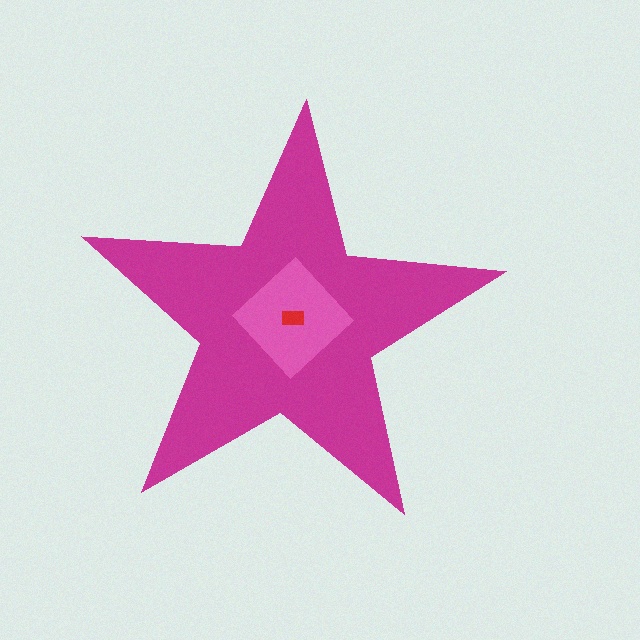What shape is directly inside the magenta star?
The pink diamond.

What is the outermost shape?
The magenta star.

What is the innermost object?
The red rectangle.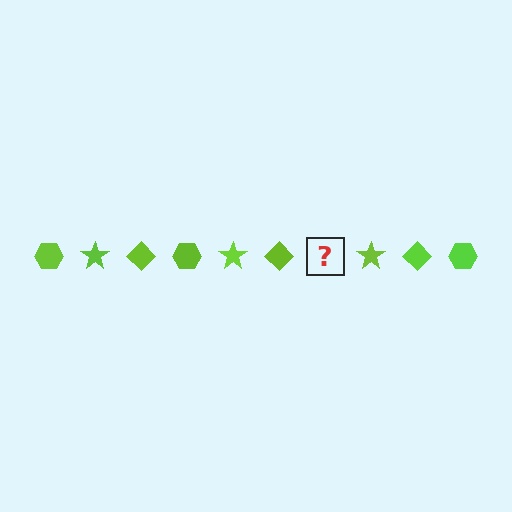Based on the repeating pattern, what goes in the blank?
The blank should be a lime hexagon.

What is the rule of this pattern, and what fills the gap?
The rule is that the pattern cycles through hexagon, star, diamond shapes in lime. The gap should be filled with a lime hexagon.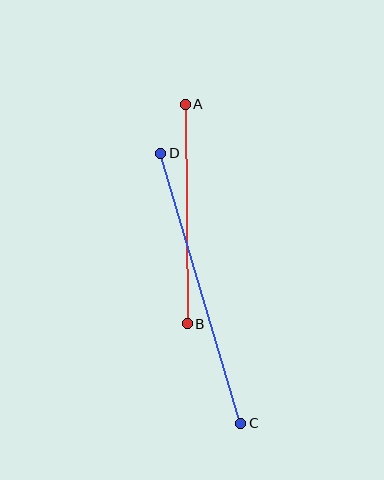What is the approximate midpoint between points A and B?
The midpoint is at approximately (186, 214) pixels.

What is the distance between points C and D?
The distance is approximately 281 pixels.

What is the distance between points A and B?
The distance is approximately 220 pixels.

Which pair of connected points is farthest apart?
Points C and D are farthest apart.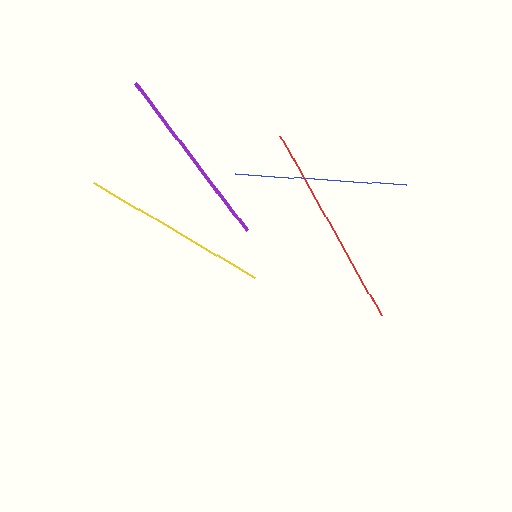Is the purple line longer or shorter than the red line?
The red line is longer than the purple line.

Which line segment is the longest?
The red line is the longest at approximately 206 pixels.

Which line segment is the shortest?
The blue line is the shortest at approximately 171 pixels.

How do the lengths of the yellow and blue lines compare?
The yellow and blue lines are approximately the same length.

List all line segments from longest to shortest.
From longest to shortest: red, yellow, purple, blue.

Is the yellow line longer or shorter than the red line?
The red line is longer than the yellow line.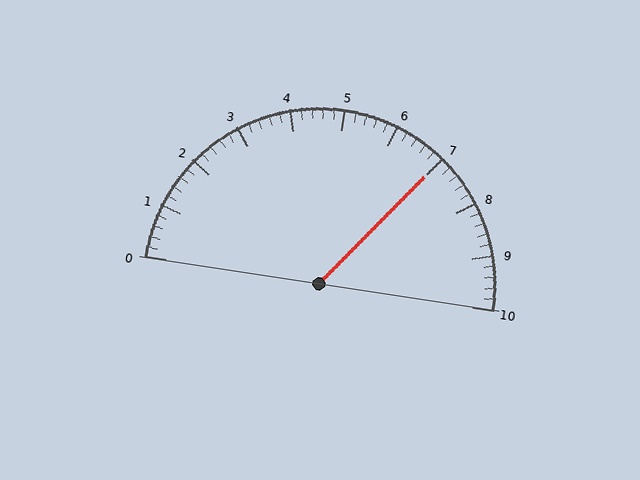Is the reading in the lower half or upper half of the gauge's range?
The reading is in the upper half of the range (0 to 10).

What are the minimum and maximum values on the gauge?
The gauge ranges from 0 to 10.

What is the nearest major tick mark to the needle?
The nearest major tick mark is 7.